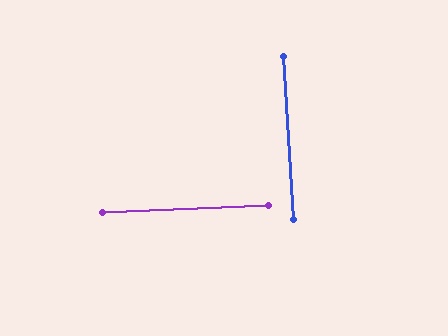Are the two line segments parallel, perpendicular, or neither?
Perpendicular — they meet at approximately 89°.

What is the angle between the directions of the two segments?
Approximately 89 degrees.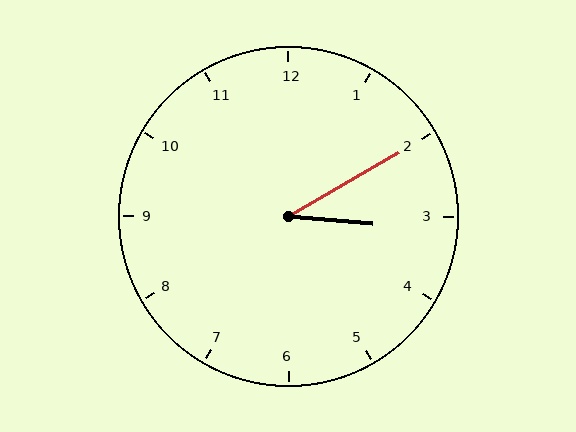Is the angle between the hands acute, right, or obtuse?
It is acute.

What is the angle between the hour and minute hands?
Approximately 35 degrees.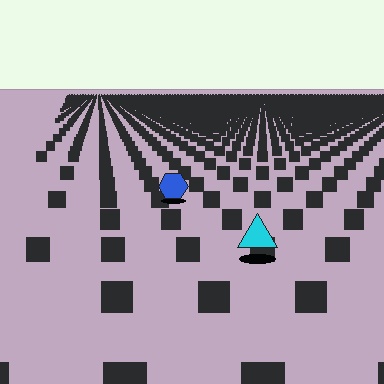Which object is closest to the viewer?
The cyan triangle is closest. The texture marks near it are larger and more spread out.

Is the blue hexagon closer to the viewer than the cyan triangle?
No. The cyan triangle is closer — you can tell from the texture gradient: the ground texture is coarser near it.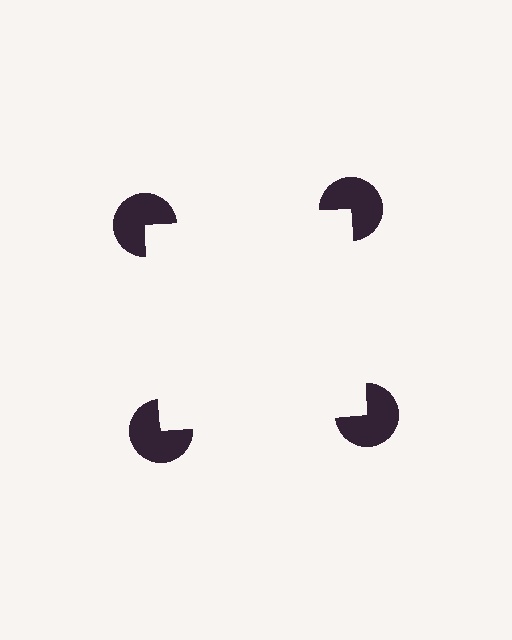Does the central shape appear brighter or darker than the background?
It typically appears slightly brighter than the background, even though no actual brightness change is drawn.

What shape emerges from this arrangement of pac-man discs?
An illusory square — its edges are inferred from the aligned wedge cuts in the pac-man discs, not physically drawn.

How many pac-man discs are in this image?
There are 4 — one at each vertex of the illusory square.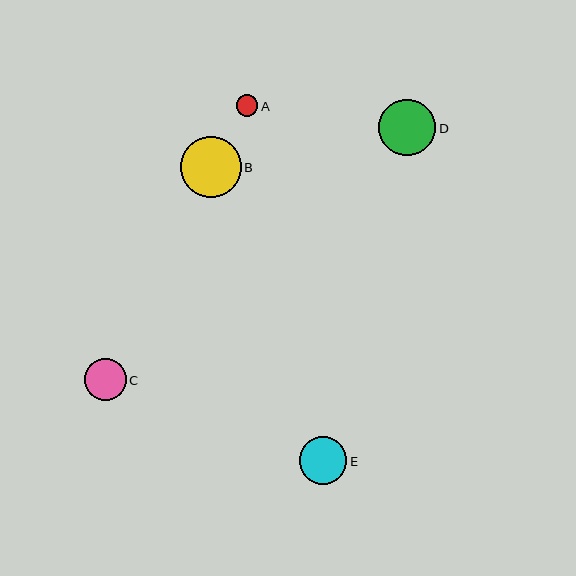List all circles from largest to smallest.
From largest to smallest: B, D, E, C, A.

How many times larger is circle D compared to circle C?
Circle D is approximately 1.4 times the size of circle C.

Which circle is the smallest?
Circle A is the smallest with a size of approximately 22 pixels.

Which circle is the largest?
Circle B is the largest with a size of approximately 61 pixels.